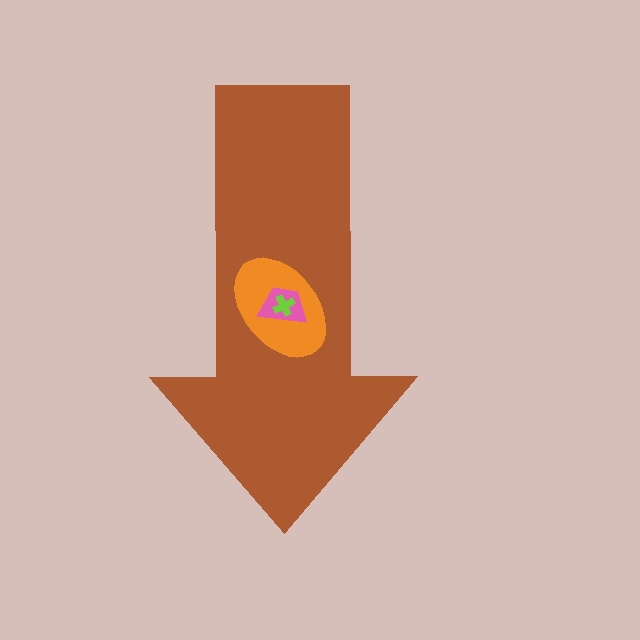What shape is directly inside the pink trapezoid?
The lime cross.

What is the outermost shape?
The brown arrow.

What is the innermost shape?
The lime cross.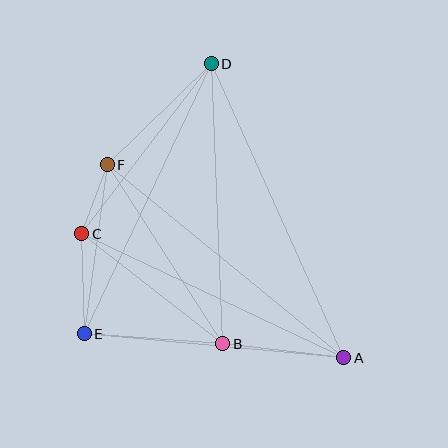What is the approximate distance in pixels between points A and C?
The distance between A and C is approximately 290 pixels.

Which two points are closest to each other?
Points C and F are closest to each other.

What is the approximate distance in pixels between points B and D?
The distance between B and D is approximately 280 pixels.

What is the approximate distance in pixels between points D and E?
The distance between D and E is approximately 299 pixels.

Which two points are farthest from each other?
Points A and D are farthest from each other.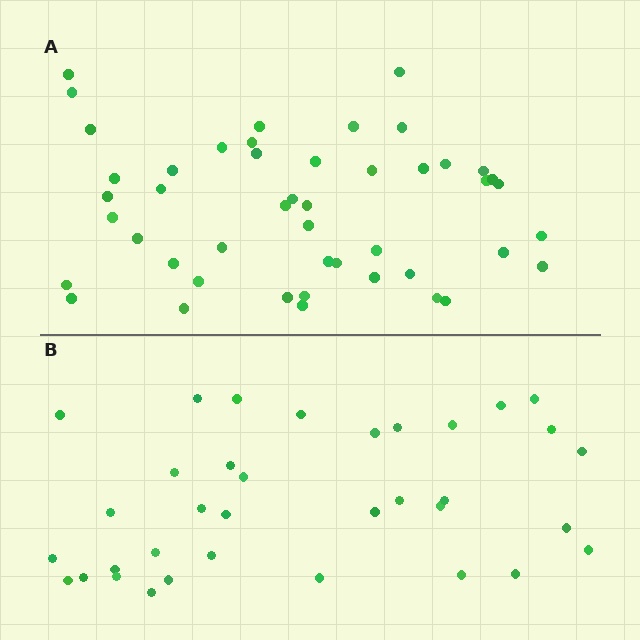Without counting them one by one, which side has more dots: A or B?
Region A (the top region) has more dots.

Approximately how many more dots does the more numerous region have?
Region A has roughly 12 or so more dots than region B.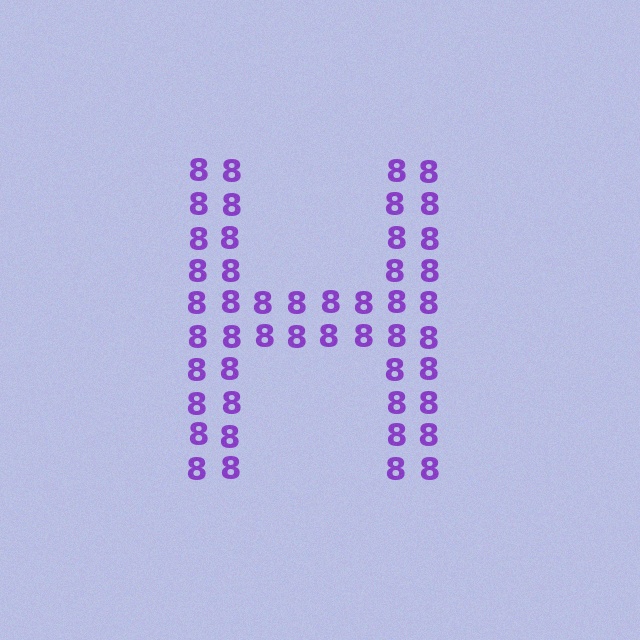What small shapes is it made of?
It is made of small digit 8's.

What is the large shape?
The large shape is the letter H.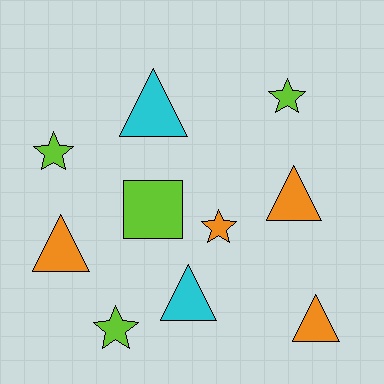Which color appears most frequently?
Orange, with 4 objects.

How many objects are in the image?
There are 10 objects.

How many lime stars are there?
There are 3 lime stars.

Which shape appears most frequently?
Triangle, with 5 objects.